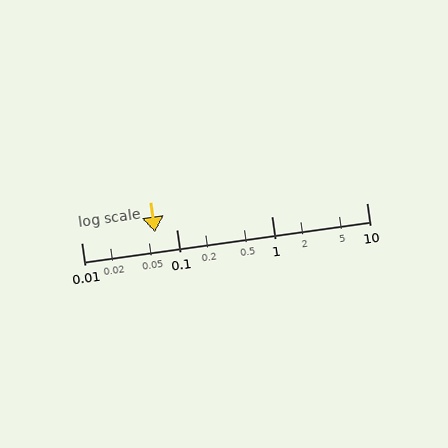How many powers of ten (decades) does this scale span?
The scale spans 3 decades, from 0.01 to 10.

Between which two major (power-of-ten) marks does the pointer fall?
The pointer is between 0.01 and 0.1.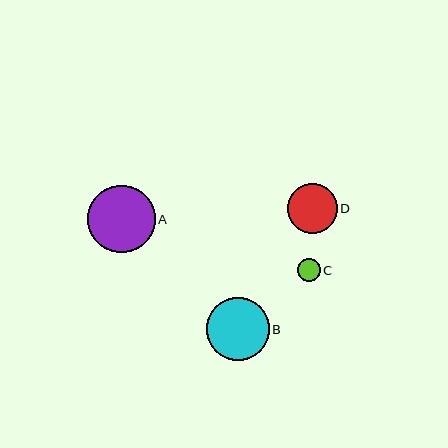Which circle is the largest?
Circle A is the largest with a size of approximately 68 pixels.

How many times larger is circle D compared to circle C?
Circle D is approximately 2.2 times the size of circle C.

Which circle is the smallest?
Circle C is the smallest with a size of approximately 23 pixels.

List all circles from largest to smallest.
From largest to smallest: A, B, D, C.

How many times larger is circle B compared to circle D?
Circle B is approximately 1.3 times the size of circle D.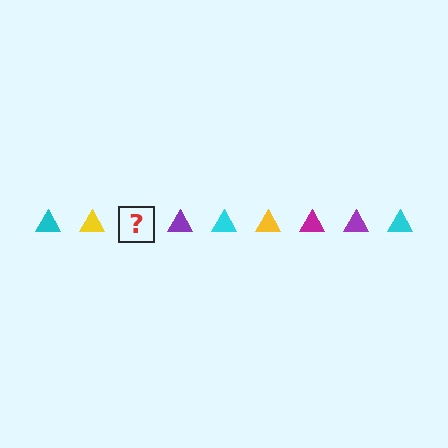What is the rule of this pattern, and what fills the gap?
The rule is that the pattern cycles through cyan, yellow, magenta, purple triangles. The gap should be filled with a magenta triangle.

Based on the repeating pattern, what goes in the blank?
The blank should be a magenta triangle.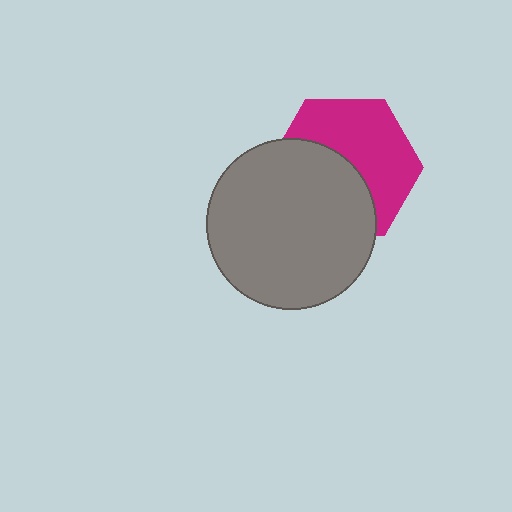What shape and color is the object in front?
The object in front is a gray circle.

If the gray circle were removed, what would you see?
You would see the complete magenta hexagon.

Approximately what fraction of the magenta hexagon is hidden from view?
Roughly 47% of the magenta hexagon is hidden behind the gray circle.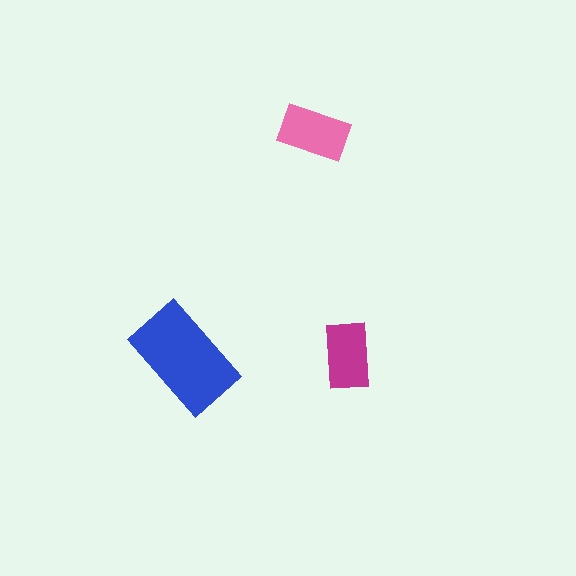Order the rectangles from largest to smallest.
the blue one, the pink one, the magenta one.